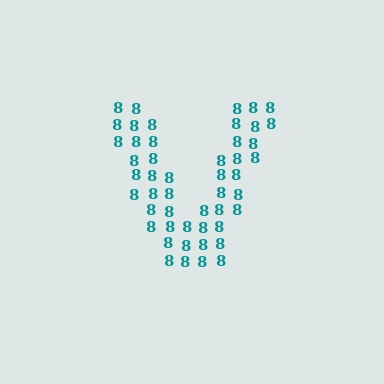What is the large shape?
The large shape is the letter V.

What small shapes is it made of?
It is made of small digit 8's.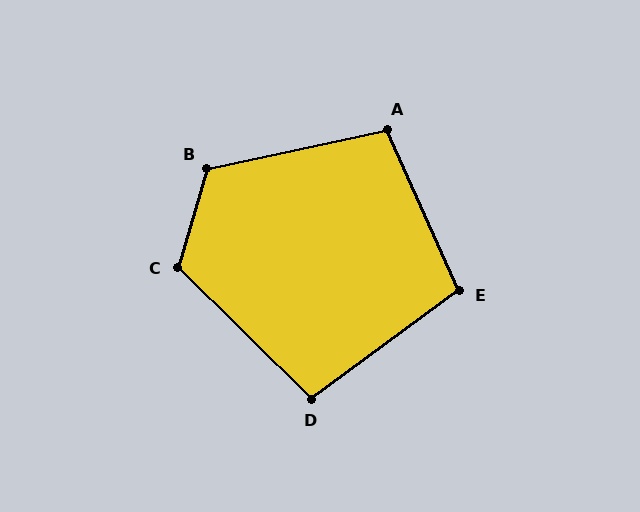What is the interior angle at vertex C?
Approximately 118 degrees (obtuse).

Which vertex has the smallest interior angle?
D, at approximately 99 degrees.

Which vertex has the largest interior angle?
B, at approximately 119 degrees.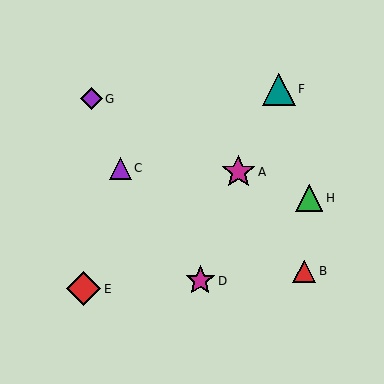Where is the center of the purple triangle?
The center of the purple triangle is at (120, 168).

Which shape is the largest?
The red diamond (labeled E) is the largest.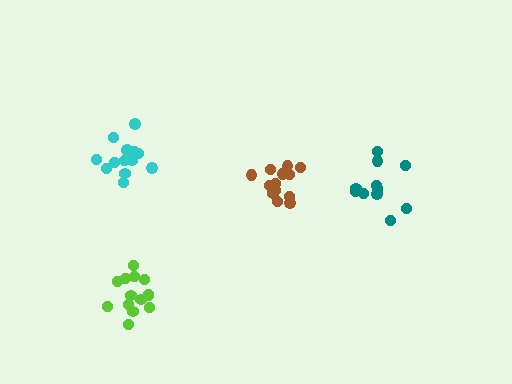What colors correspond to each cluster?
The clusters are colored: teal, cyan, brown, lime.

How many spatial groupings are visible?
There are 4 spatial groupings.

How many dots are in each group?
Group 1: 12 dots, Group 2: 15 dots, Group 3: 14 dots, Group 4: 14 dots (55 total).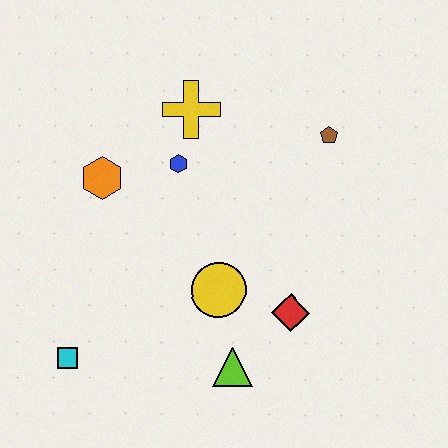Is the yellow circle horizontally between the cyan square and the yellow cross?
No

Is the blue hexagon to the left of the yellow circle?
Yes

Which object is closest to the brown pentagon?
The yellow cross is closest to the brown pentagon.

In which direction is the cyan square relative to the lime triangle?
The cyan square is to the left of the lime triangle.